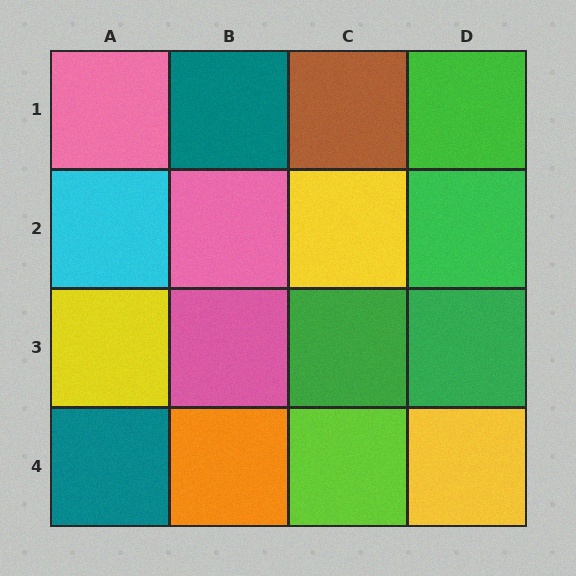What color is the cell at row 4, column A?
Teal.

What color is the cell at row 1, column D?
Green.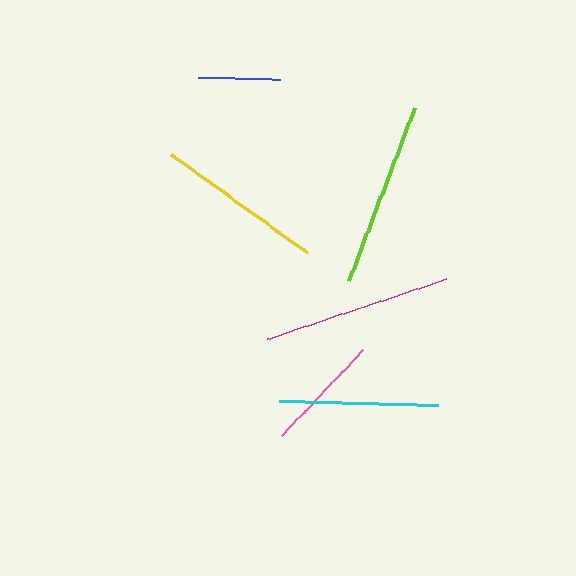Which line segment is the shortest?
The blue line is the shortest at approximately 83 pixels.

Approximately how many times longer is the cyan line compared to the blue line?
The cyan line is approximately 1.9 times the length of the blue line.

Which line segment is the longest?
The magenta line is the longest at approximately 190 pixels.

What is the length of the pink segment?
The pink segment is approximately 119 pixels long.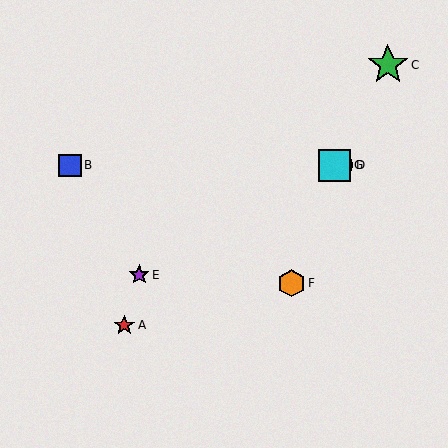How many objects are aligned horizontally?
3 objects (B, D, G) are aligned horizontally.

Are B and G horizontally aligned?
Yes, both are at y≈165.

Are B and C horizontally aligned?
No, B is at y≈165 and C is at y≈65.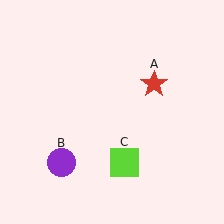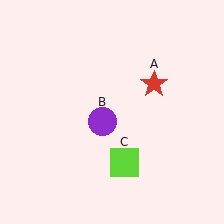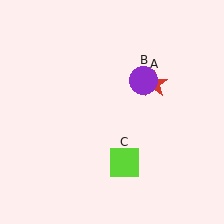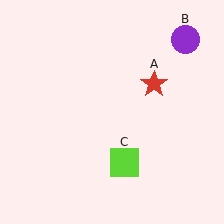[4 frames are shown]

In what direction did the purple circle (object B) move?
The purple circle (object B) moved up and to the right.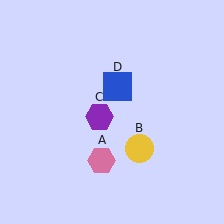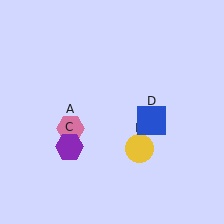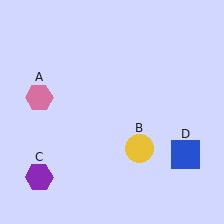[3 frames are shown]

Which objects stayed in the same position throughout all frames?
Yellow circle (object B) remained stationary.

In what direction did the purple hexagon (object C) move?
The purple hexagon (object C) moved down and to the left.